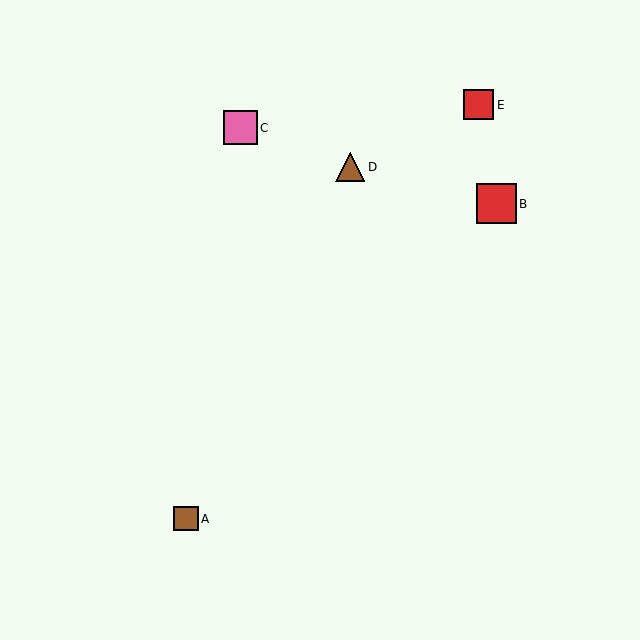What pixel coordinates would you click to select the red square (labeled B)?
Click at (497, 204) to select the red square B.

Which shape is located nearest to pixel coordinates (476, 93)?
The red square (labeled E) at (479, 105) is nearest to that location.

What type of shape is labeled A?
Shape A is a brown square.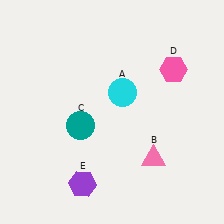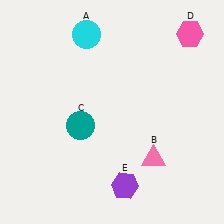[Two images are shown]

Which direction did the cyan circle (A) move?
The cyan circle (A) moved up.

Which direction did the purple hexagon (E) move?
The purple hexagon (E) moved right.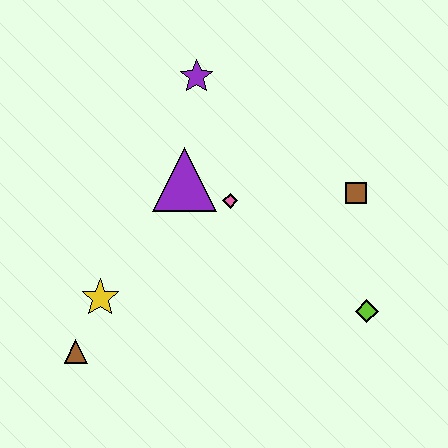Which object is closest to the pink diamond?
The purple triangle is closest to the pink diamond.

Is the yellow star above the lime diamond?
Yes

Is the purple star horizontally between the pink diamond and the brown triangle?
Yes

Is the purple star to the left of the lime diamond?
Yes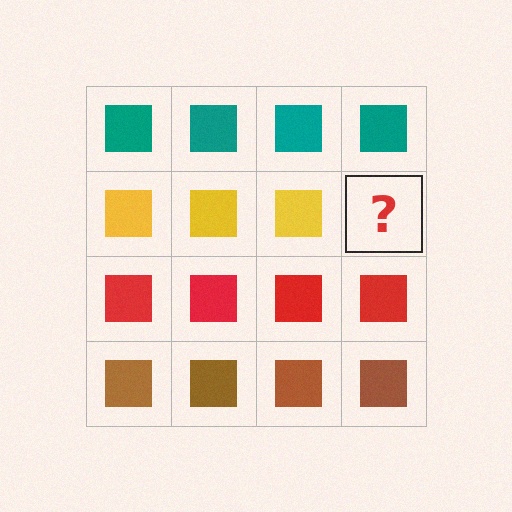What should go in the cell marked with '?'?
The missing cell should contain a yellow square.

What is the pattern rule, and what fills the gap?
The rule is that each row has a consistent color. The gap should be filled with a yellow square.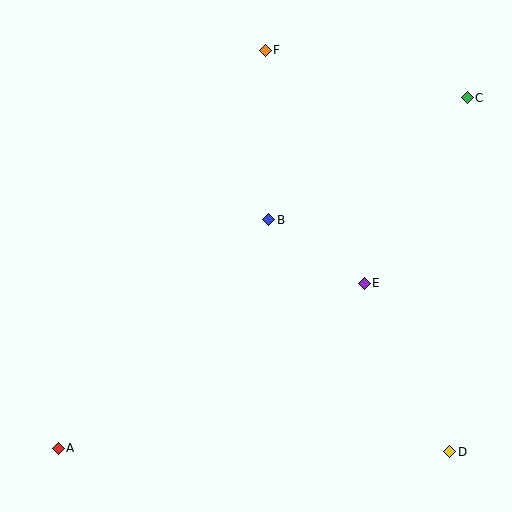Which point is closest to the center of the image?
Point B at (269, 220) is closest to the center.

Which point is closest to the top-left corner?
Point F is closest to the top-left corner.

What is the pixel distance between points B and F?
The distance between B and F is 170 pixels.